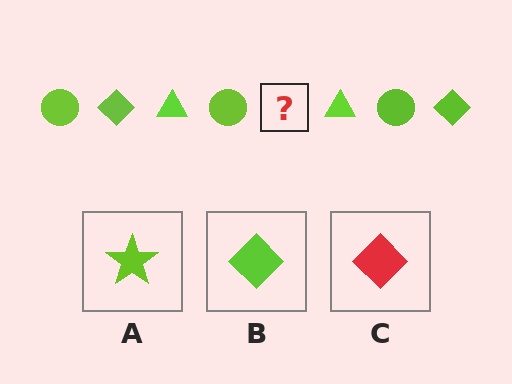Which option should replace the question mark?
Option B.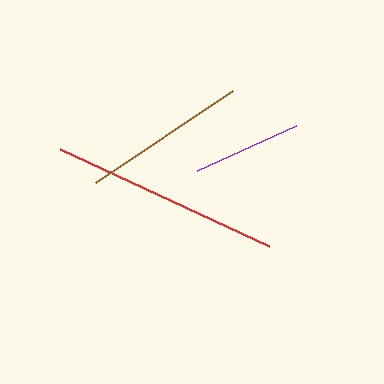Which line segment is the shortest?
The purple line is the shortest at approximately 108 pixels.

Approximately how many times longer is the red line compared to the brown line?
The red line is approximately 1.4 times the length of the brown line.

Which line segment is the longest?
The red line is the longest at approximately 230 pixels.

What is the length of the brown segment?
The brown segment is approximately 164 pixels long.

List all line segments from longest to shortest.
From longest to shortest: red, brown, purple.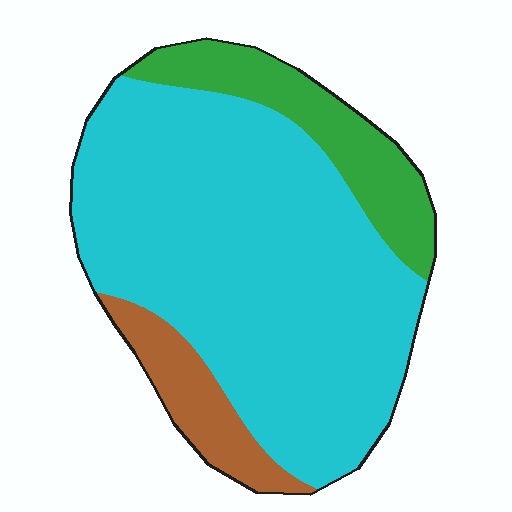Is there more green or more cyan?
Cyan.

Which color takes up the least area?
Brown, at roughly 10%.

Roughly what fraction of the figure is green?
Green takes up about one sixth (1/6) of the figure.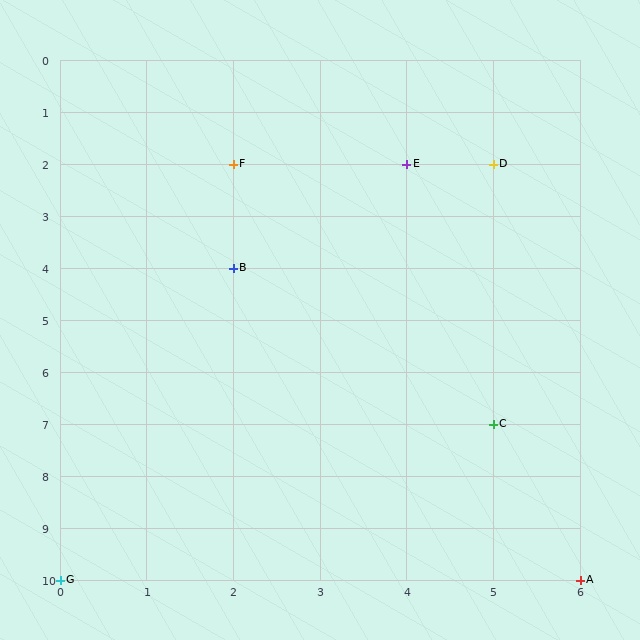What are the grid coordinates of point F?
Point F is at grid coordinates (2, 2).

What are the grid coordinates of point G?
Point G is at grid coordinates (0, 10).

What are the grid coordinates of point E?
Point E is at grid coordinates (4, 2).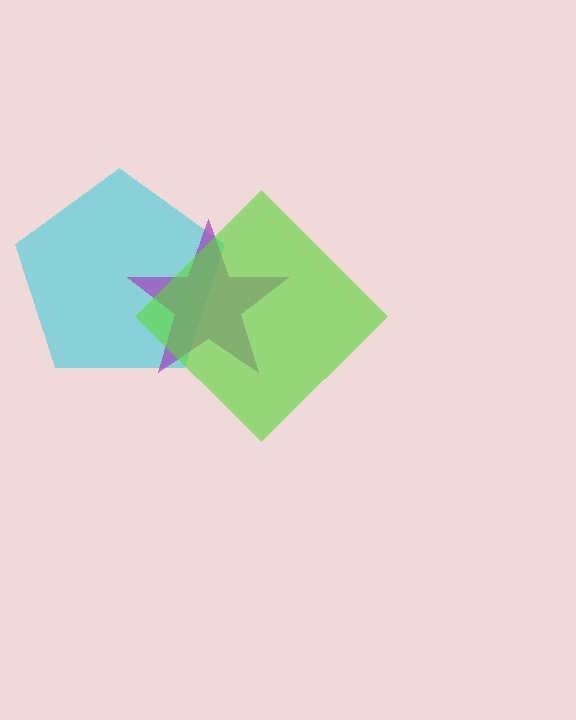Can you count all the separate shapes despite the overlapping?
Yes, there are 3 separate shapes.